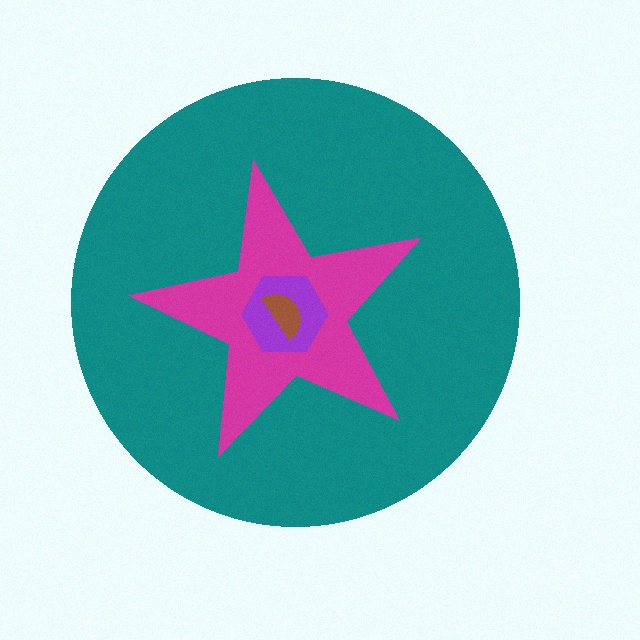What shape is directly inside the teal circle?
The magenta star.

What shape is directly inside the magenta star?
The purple hexagon.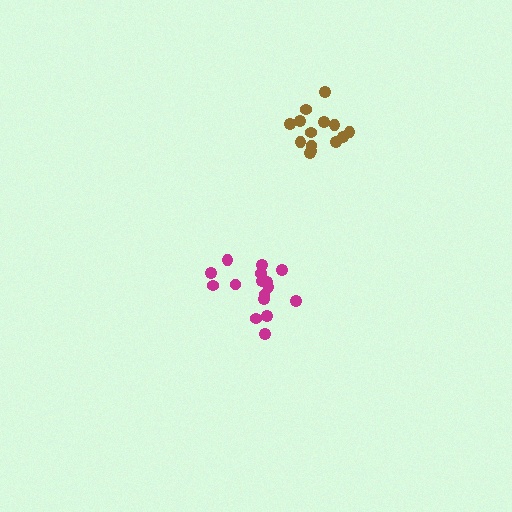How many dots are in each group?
Group 1: 16 dots, Group 2: 14 dots (30 total).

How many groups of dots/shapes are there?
There are 2 groups.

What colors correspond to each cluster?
The clusters are colored: magenta, brown.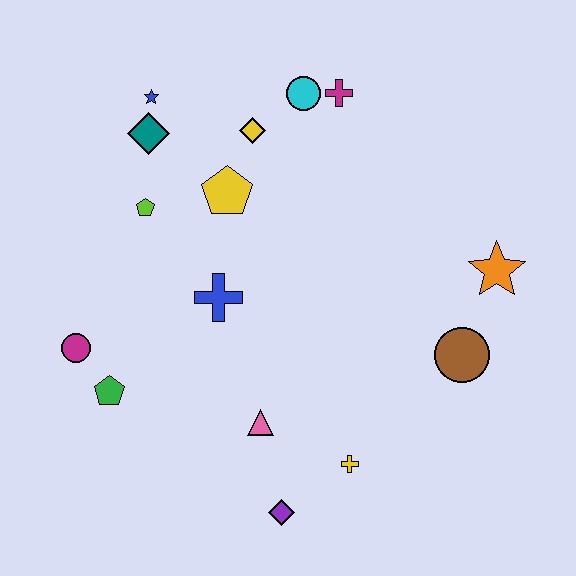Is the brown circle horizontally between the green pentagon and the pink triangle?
No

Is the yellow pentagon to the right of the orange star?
No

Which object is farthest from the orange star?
The magenta circle is farthest from the orange star.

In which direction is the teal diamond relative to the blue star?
The teal diamond is below the blue star.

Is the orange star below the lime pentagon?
Yes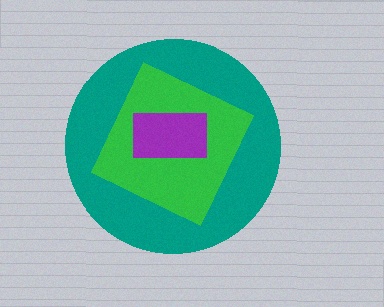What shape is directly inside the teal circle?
The green square.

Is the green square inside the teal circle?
Yes.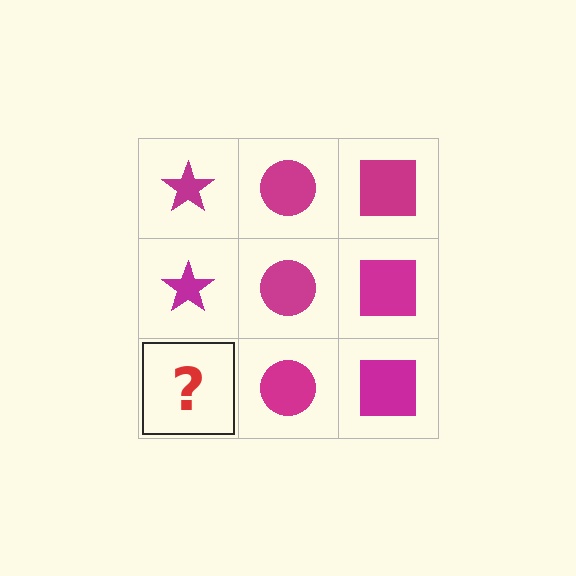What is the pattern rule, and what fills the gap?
The rule is that each column has a consistent shape. The gap should be filled with a magenta star.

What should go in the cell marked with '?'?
The missing cell should contain a magenta star.